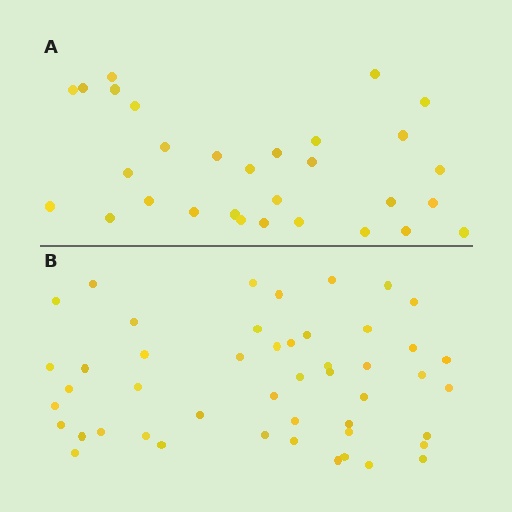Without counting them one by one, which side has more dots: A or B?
Region B (the bottom region) has more dots.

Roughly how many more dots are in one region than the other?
Region B has approximately 20 more dots than region A.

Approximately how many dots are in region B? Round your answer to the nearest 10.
About 50 dots. (The exact count is 48, which rounds to 50.)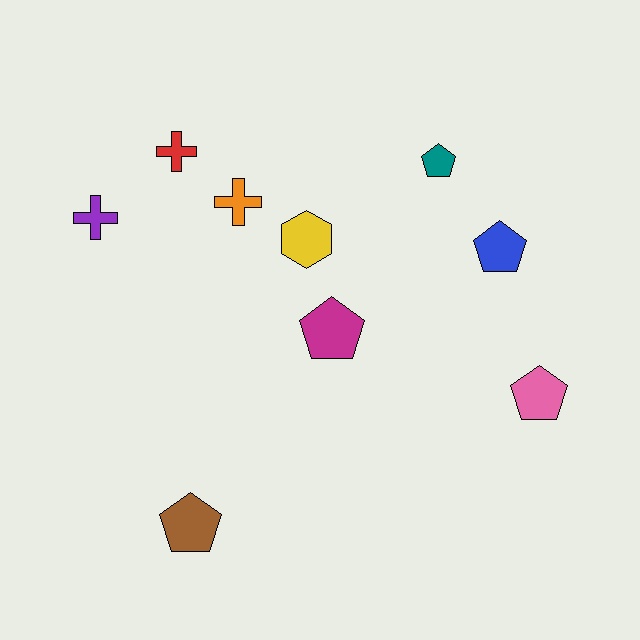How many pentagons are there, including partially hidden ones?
There are 5 pentagons.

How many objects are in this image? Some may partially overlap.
There are 9 objects.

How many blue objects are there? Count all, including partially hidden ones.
There is 1 blue object.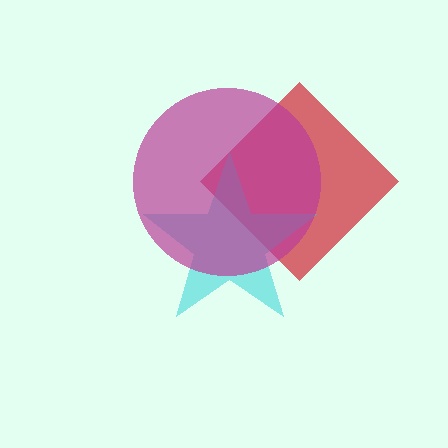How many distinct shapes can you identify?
There are 3 distinct shapes: a red diamond, a cyan star, a magenta circle.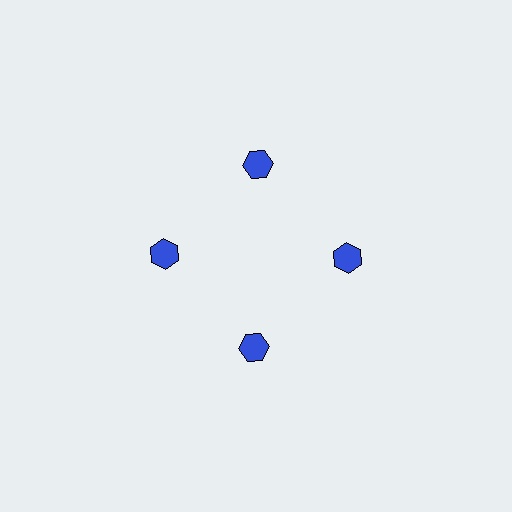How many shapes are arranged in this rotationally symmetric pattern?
There are 4 shapes, arranged in 4 groups of 1.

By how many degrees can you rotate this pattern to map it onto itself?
The pattern maps onto itself every 90 degrees of rotation.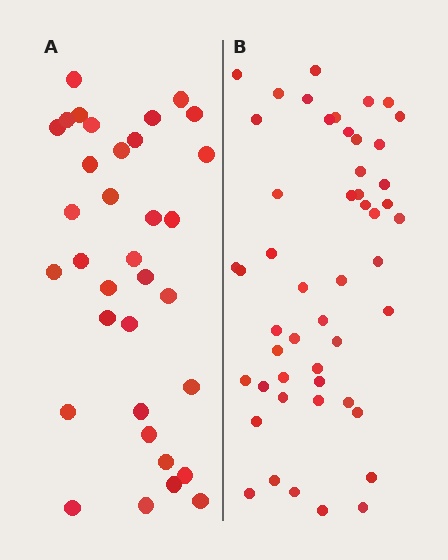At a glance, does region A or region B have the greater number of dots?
Region B (the right region) has more dots.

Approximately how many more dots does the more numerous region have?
Region B has approximately 15 more dots than region A.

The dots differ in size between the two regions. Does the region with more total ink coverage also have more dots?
No. Region A has more total ink coverage because its dots are larger, but region B actually contains more individual dots. Total area can be misleading — the number of items is what matters here.